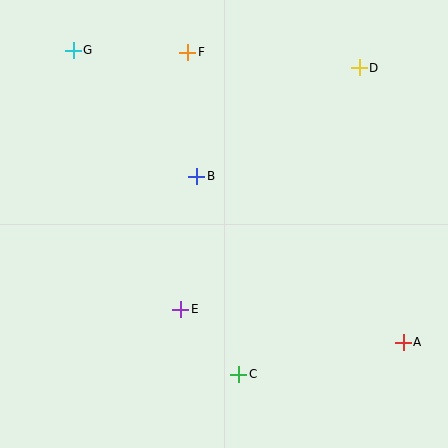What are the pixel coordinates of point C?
Point C is at (239, 374).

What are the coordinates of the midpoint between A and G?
The midpoint between A and G is at (238, 196).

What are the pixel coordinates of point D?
Point D is at (359, 68).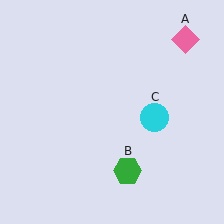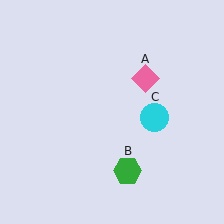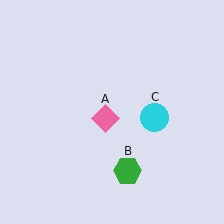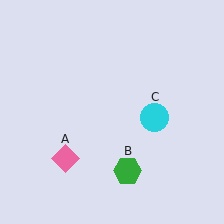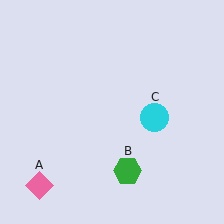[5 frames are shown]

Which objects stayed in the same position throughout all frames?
Green hexagon (object B) and cyan circle (object C) remained stationary.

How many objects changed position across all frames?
1 object changed position: pink diamond (object A).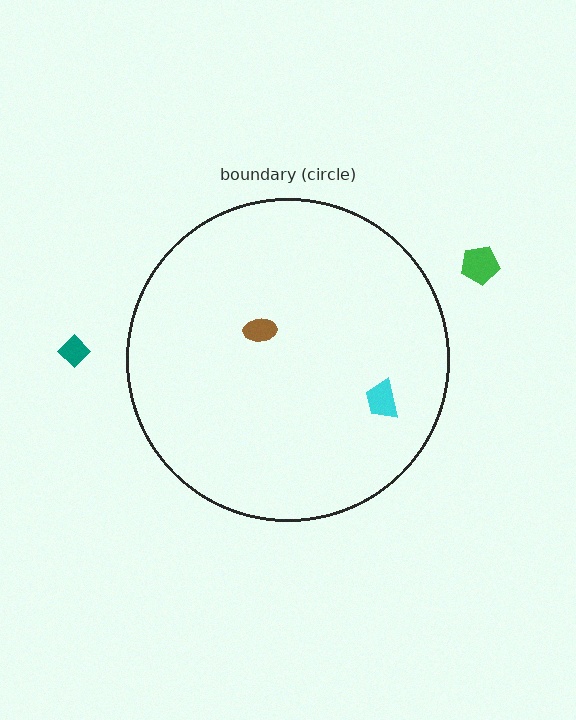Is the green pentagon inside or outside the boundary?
Outside.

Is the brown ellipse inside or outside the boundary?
Inside.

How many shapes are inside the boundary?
2 inside, 2 outside.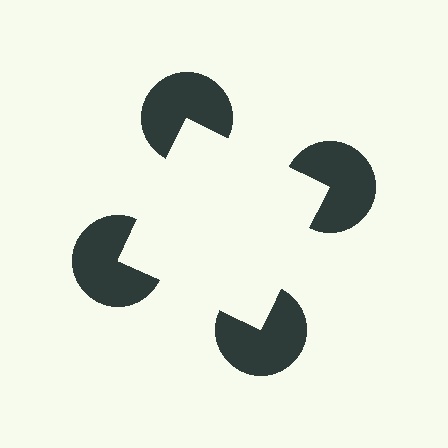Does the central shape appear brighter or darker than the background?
It typically appears slightly brighter than the background, even though no actual brightness change is drawn.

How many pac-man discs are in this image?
There are 4 — one at each vertex of the illusory square.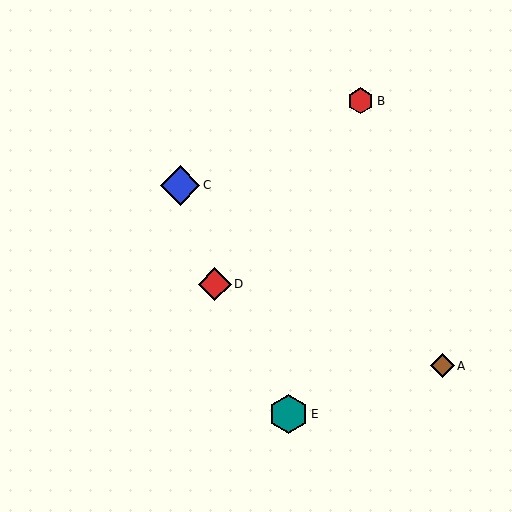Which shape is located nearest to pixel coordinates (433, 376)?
The brown diamond (labeled A) at (443, 366) is nearest to that location.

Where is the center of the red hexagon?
The center of the red hexagon is at (361, 101).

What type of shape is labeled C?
Shape C is a blue diamond.